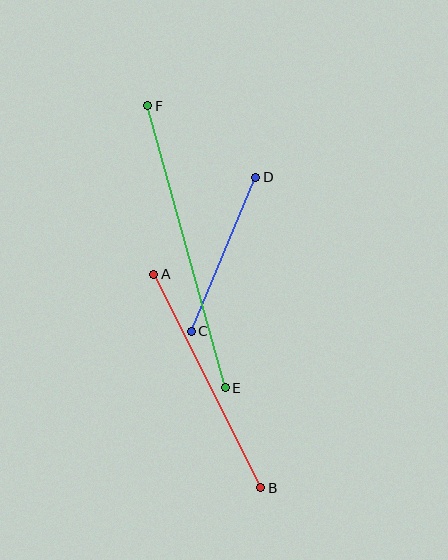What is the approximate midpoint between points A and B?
The midpoint is at approximately (207, 381) pixels.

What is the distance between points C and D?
The distance is approximately 167 pixels.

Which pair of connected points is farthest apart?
Points E and F are farthest apart.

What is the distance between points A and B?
The distance is approximately 239 pixels.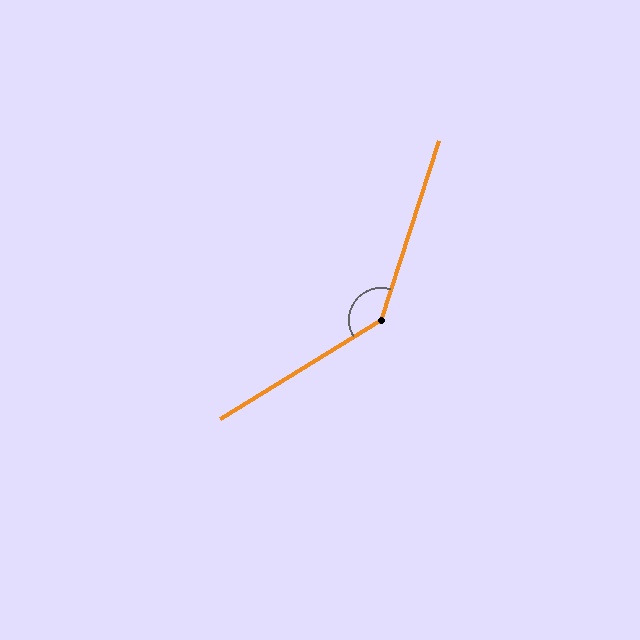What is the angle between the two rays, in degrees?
Approximately 139 degrees.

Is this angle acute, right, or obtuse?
It is obtuse.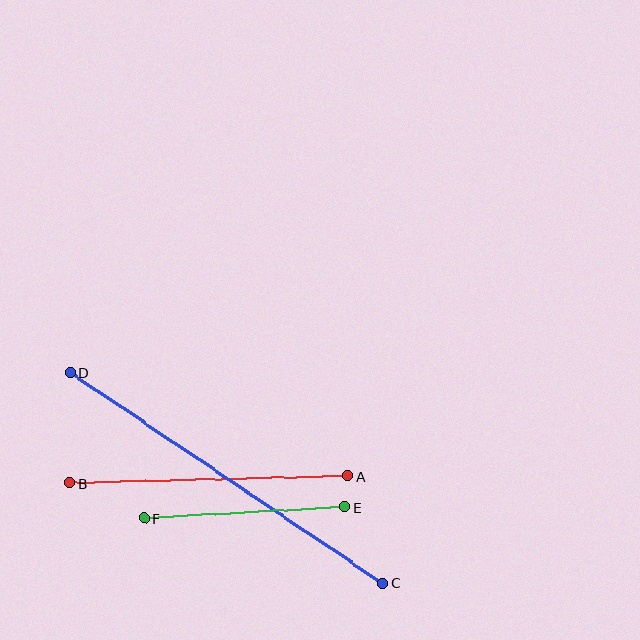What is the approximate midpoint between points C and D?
The midpoint is at approximately (227, 478) pixels.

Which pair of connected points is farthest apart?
Points C and D are farthest apart.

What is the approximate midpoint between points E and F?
The midpoint is at approximately (245, 513) pixels.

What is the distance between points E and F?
The distance is approximately 201 pixels.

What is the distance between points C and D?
The distance is approximately 377 pixels.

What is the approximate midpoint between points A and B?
The midpoint is at approximately (208, 480) pixels.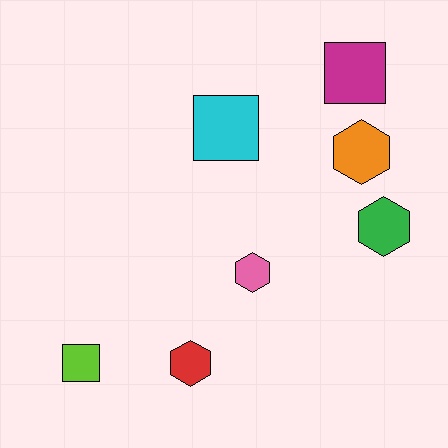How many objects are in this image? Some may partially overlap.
There are 7 objects.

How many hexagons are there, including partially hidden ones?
There are 4 hexagons.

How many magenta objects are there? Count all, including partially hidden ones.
There is 1 magenta object.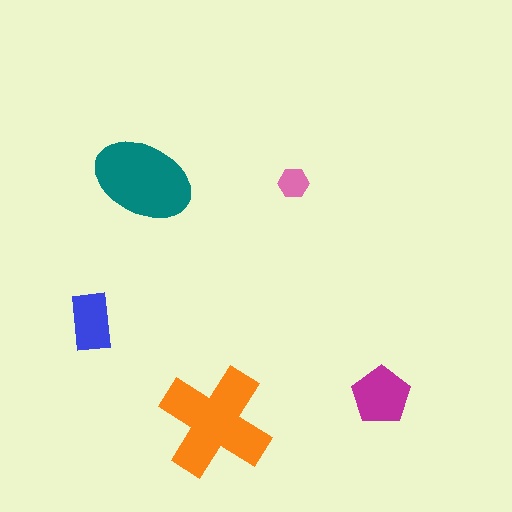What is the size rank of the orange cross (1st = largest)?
1st.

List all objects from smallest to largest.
The pink hexagon, the blue rectangle, the magenta pentagon, the teal ellipse, the orange cross.